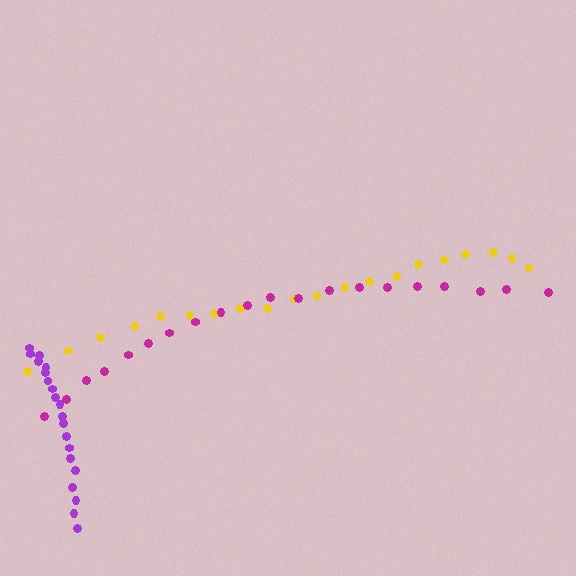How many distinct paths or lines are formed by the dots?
There are 3 distinct paths.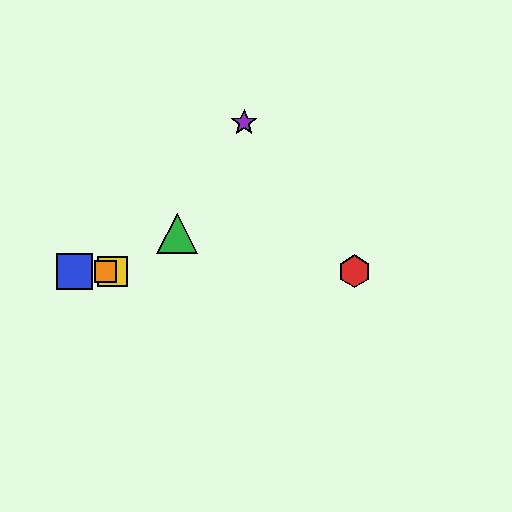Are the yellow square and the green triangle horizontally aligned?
No, the yellow square is at y≈271 and the green triangle is at y≈234.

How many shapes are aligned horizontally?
4 shapes (the red hexagon, the blue square, the yellow square, the orange square) are aligned horizontally.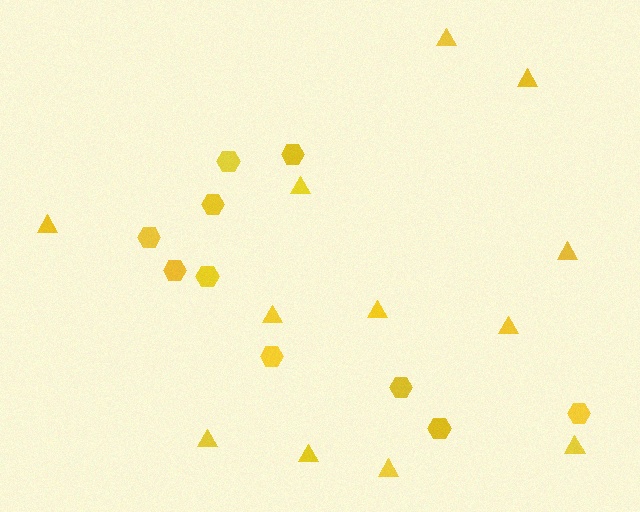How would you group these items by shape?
There are 2 groups: one group of triangles (12) and one group of hexagons (10).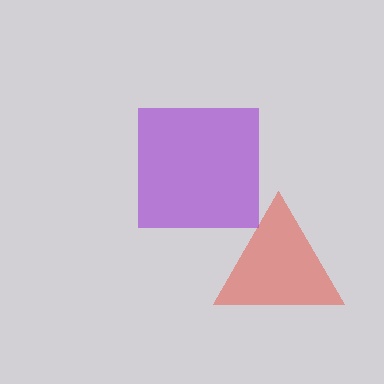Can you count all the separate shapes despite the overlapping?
Yes, there are 2 separate shapes.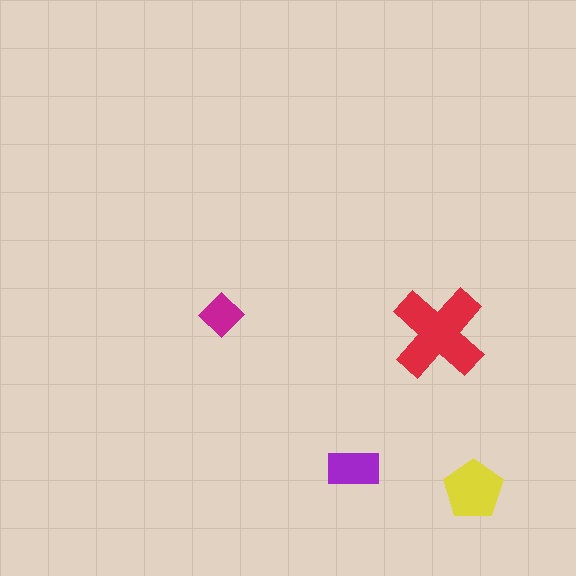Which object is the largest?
The red cross.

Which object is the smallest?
The magenta diamond.